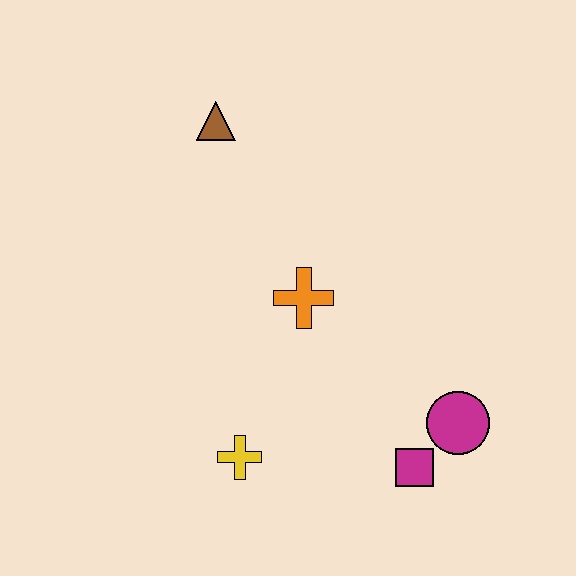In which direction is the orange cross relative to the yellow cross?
The orange cross is above the yellow cross.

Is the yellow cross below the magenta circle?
Yes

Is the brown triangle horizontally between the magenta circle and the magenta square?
No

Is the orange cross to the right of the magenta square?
No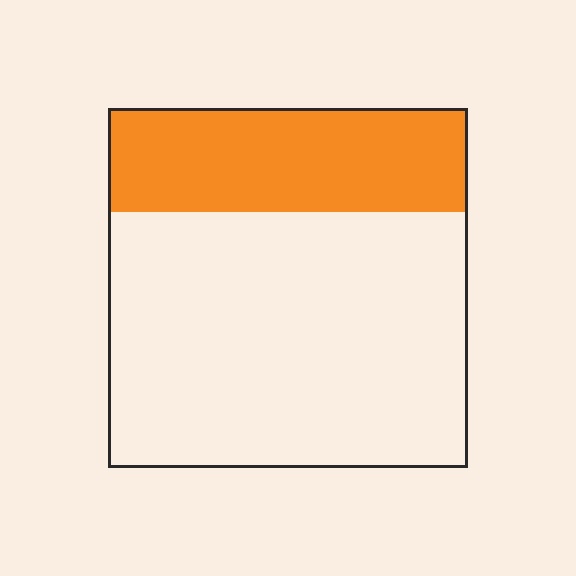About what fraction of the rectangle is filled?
About one quarter (1/4).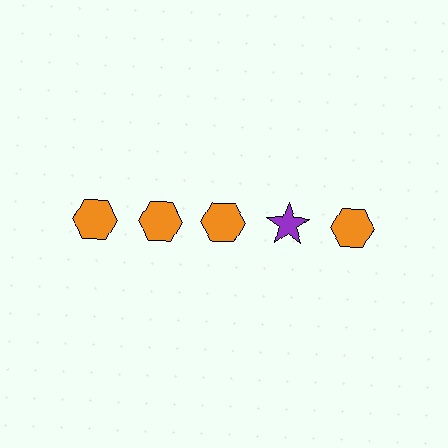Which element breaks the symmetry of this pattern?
The purple star in the top row, second from right column breaks the symmetry. All other shapes are orange hexagons.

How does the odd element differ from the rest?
It differs in both color (purple instead of orange) and shape (star instead of hexagon).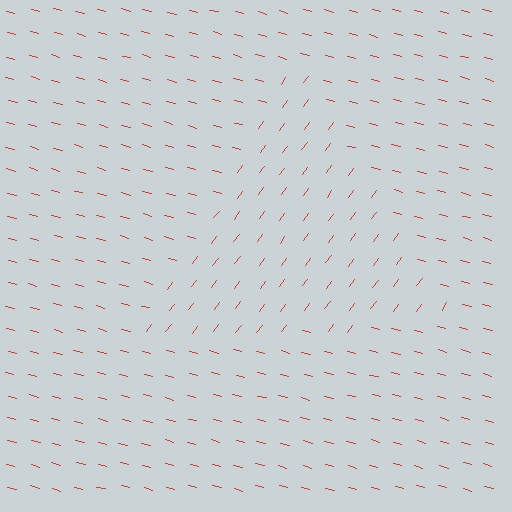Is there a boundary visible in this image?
Yes, there is a texture boundary formed by a change in line orientation.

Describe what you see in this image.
The image is filled with small red line segments. A triangle region in the image has lines oriented differently from the surrounding lines, creating a visible texture boundary.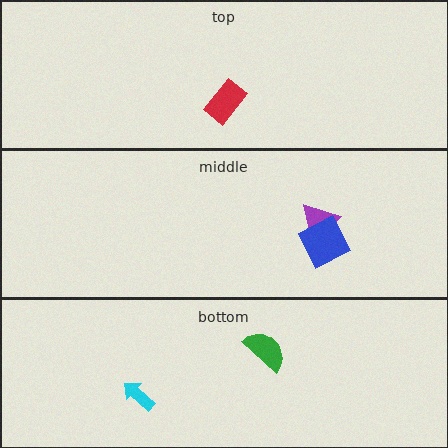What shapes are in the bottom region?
The green semicircle, the cyan arrow.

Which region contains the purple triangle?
The middle region.